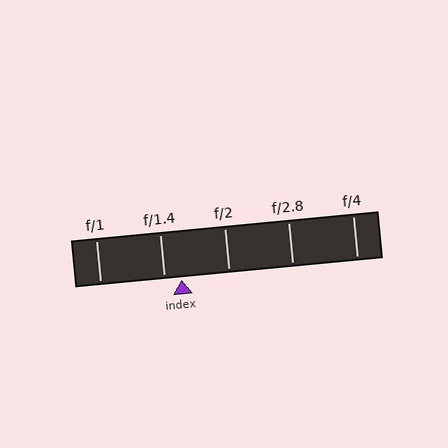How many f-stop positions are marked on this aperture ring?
There are 5 f-stop positions marked.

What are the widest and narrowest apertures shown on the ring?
The widest aperture shown is f/1 and the narrowest is f/4.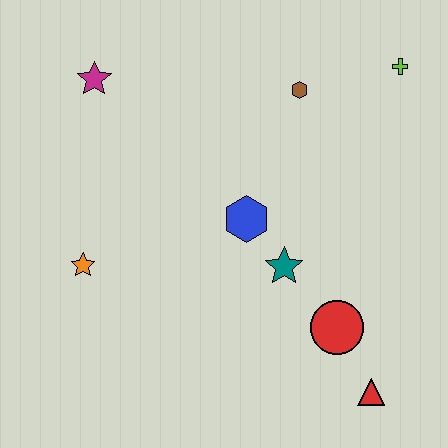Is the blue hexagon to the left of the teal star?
Yes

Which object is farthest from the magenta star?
The red triangle is farthest from the magenta star.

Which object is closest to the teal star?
The blue hexagon is closest to the teal star.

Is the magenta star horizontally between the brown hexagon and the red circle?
No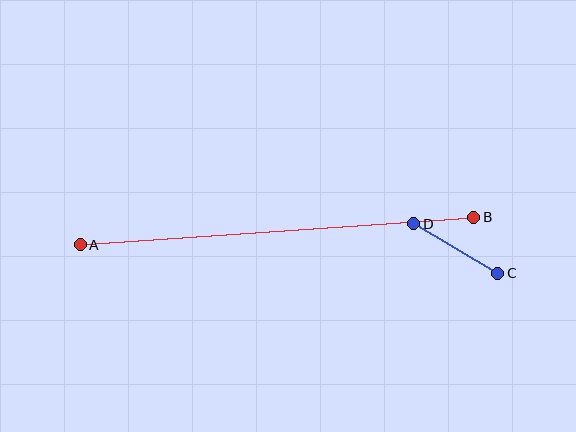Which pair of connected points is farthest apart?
Points A and B are farthest apart.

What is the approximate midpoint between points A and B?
The midpoint is at approximately (277, 231) pixels.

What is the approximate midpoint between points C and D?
The midpoint is at approximately (456, 249) pixels.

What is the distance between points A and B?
The distance is approximately 395 pixels.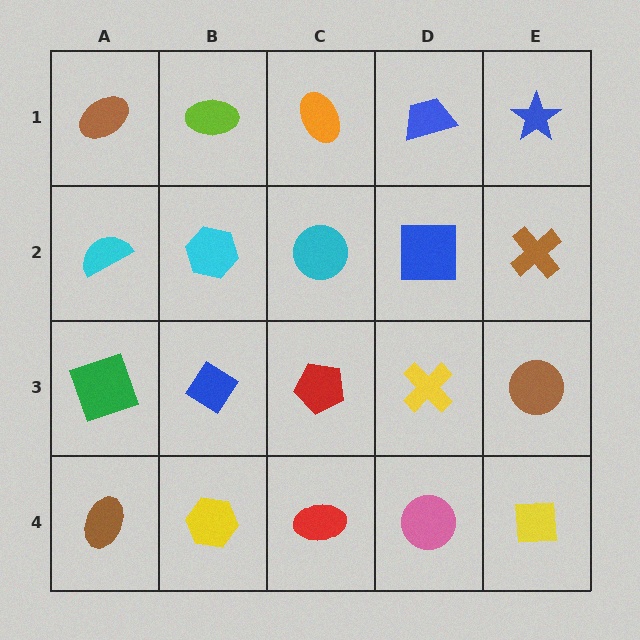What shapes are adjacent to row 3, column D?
A blue square (row 2, column D), a pink circle (row 4, column D), a red pentagon (row 3, column C), a brown circle (row 3, column E).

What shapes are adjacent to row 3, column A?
A cyan semicircle (row 2, column A), a brown ellipse (row 4, column A), a blue diamond (row 3, column B).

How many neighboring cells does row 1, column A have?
2.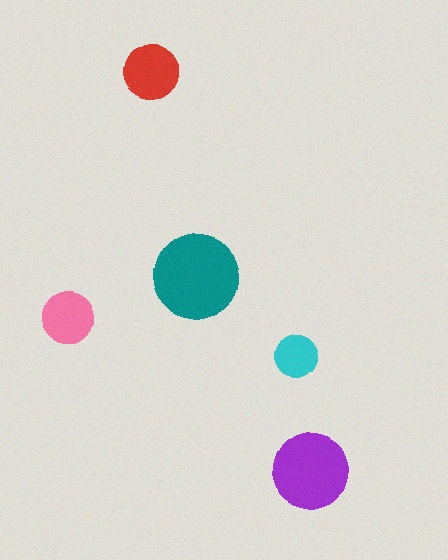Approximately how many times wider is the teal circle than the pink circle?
About 1.5 times wider.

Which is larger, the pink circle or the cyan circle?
The pink one.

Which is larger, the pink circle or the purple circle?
The purple one.